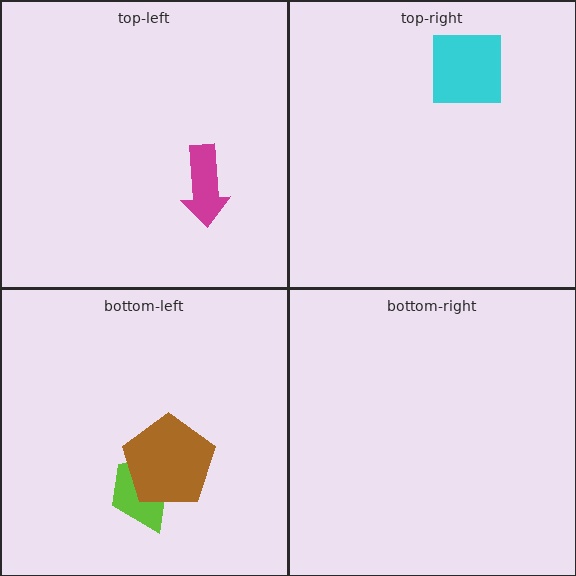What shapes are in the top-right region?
The cyan square.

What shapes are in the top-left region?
The magenta arrow.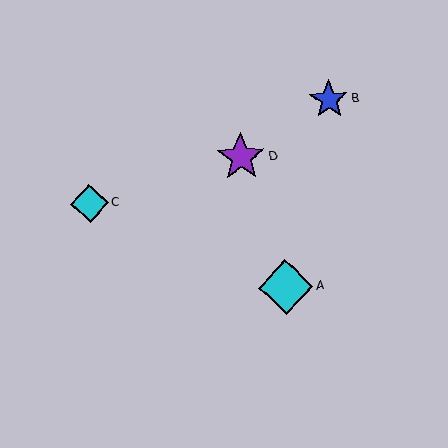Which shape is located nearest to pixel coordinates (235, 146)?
The purple star (labeled D) at (241, 157) is nearest to that location.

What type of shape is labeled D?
Shape D is a purple star.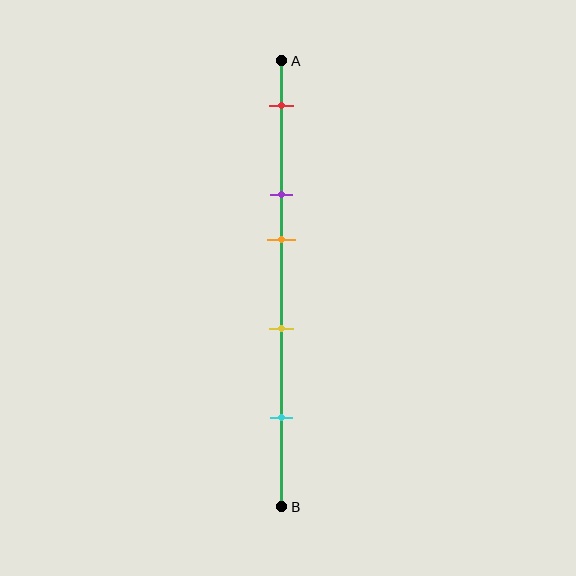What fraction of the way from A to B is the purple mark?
The purple mark is approximately 30% (0.3) of the way from A to B.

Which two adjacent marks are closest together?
The purple and orange marks are the closest adjacent pair.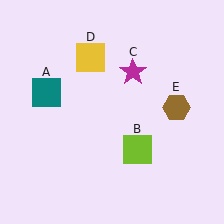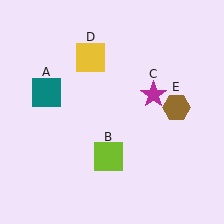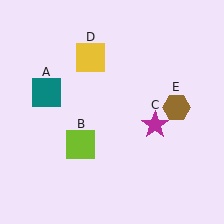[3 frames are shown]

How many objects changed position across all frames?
2 objects changed position: lime square (object B), magenta star (object C).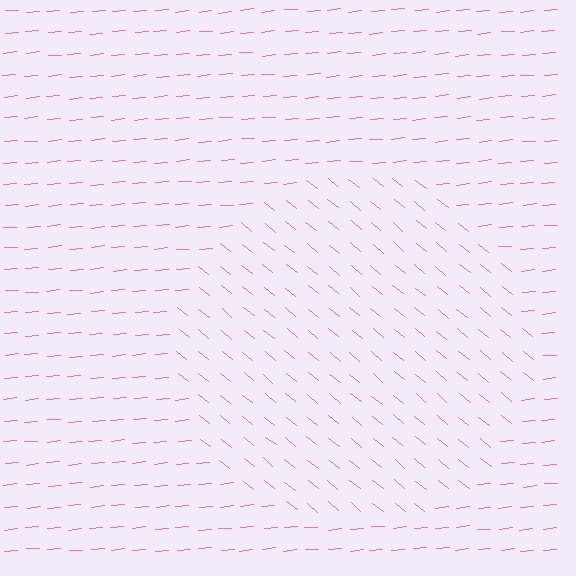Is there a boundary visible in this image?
Yes, there is a texture boundary formed by a change in line orientation.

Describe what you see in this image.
The image is filled with small pink line segments. A circle region in the image has lines oriented differently from the surrounding lines, creating a visible texture boundary.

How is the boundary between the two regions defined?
The boundary is defined purely by a change in line orientation (approximately 45 degrees difference). All lines are the same color and thickness.